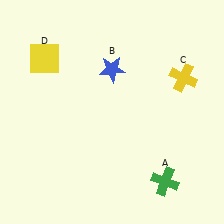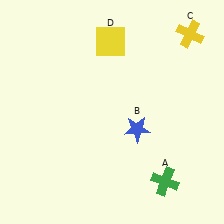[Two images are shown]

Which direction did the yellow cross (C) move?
The yellow cross (C) moved up.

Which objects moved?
The objects that moved are: the blue star (B), the yellow cross (C), the yellow square (D).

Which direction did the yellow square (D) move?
The yellow square (D) moved right.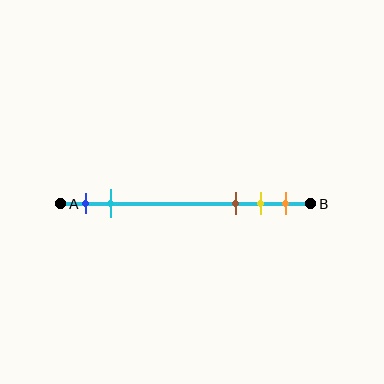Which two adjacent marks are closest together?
The yellow and orange marks are the closest adjacent pair.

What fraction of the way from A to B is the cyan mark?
The cyan mark is approximately 20% (0.2) of the way from A to B.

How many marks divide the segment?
There are 5 marks dividing the segment.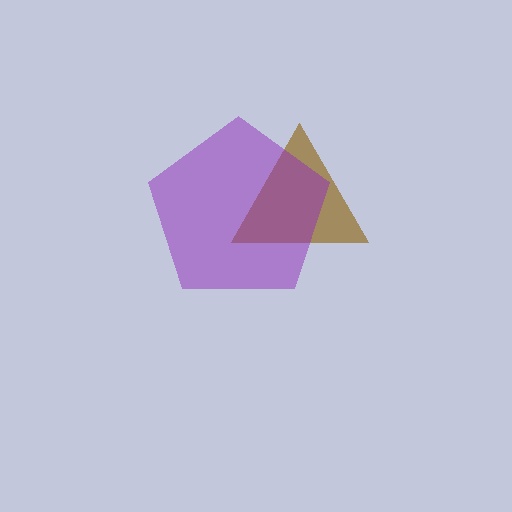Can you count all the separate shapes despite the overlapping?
Yes, there are 2 separate shapes.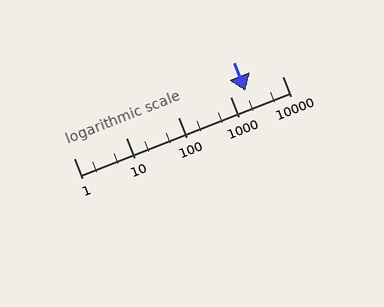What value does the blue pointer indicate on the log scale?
The pointer indicates approximately 2000.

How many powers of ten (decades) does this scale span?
The scale spans 4 decades, from 1 to 10000.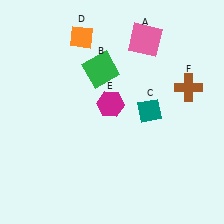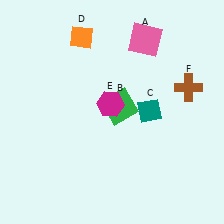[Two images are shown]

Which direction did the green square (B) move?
The green square (B) moved down.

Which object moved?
The green square (B) moved down.